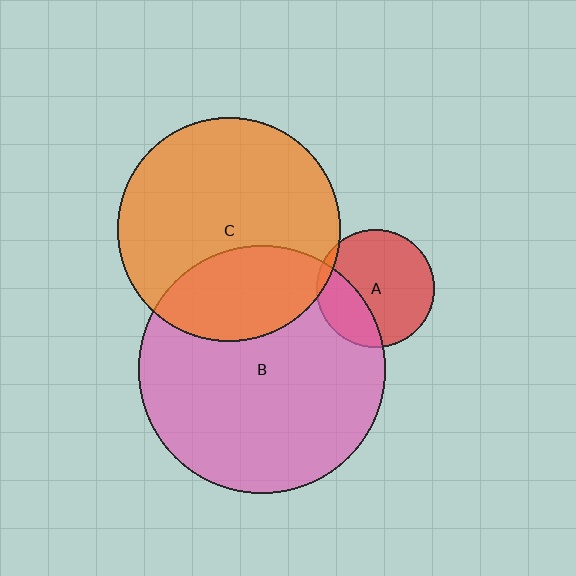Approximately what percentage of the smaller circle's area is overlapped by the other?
Approximately 30%.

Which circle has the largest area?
Circle B (pink).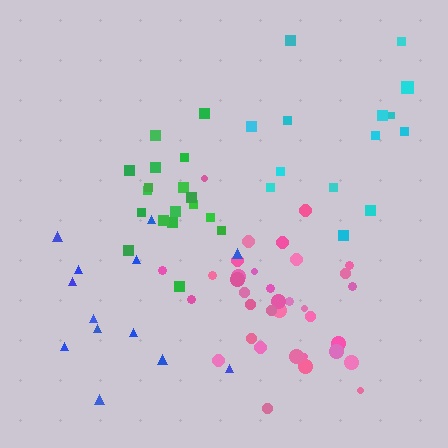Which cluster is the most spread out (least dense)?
Blue.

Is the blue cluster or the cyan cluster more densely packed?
Cyan.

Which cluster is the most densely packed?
Green.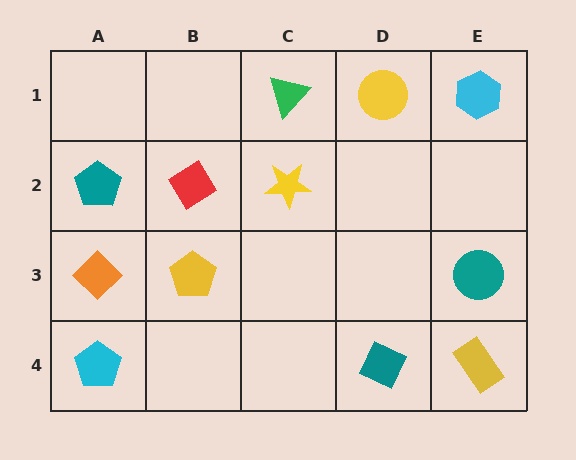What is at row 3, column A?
An orange diamond.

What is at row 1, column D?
A yellow circle.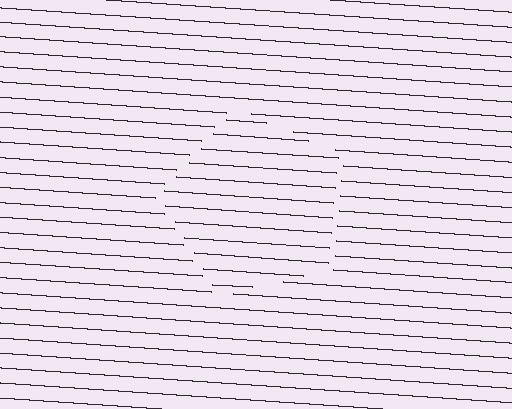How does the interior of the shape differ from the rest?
The interior of the shape contains the same grating, shifted by half a period — the contour is defined by the phase discontinuity where line-ends from the inner and outer gratings abut.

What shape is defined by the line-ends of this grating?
An illusory pentagon. The interior of the shape contains the same grating, shifted by half a period — the contour is defined by the phase discontinuity where line-ends from the inner and outer gratings abut.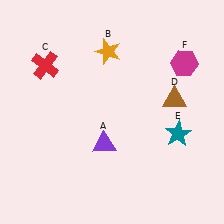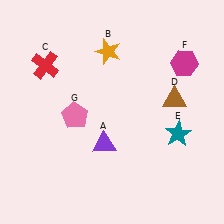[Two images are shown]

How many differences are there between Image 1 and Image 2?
There is 1 difference between the two images.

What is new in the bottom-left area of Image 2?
A pink pentagon (G) was added in the bottom-left area of Image 2.